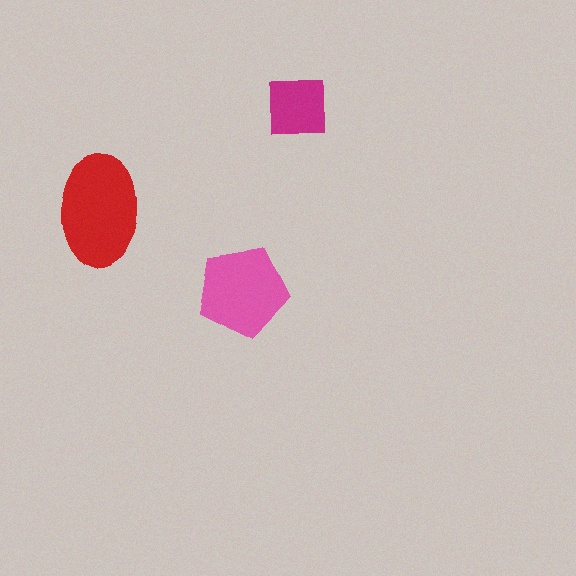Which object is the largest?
The red ellipse.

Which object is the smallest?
The magenta square.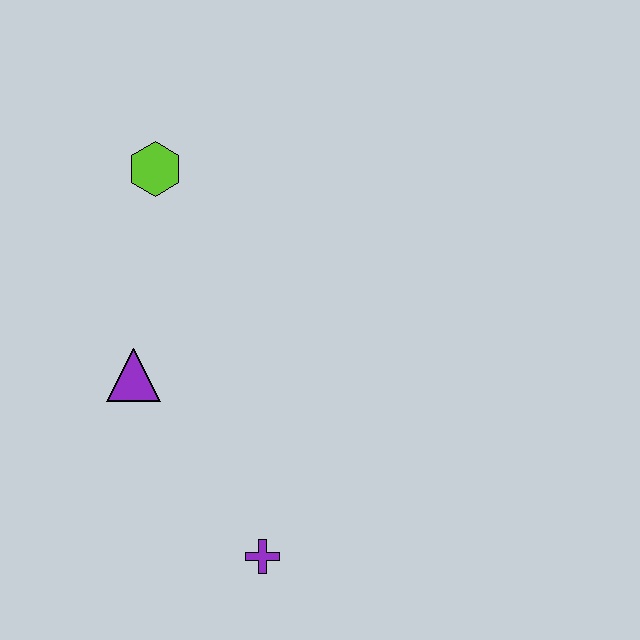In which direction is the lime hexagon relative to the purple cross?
The lime hexagon is above the purple cross.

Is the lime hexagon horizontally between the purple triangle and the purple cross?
Yes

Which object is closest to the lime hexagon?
The purple triangle is closest to the lime hexagon.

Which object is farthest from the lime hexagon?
The purple cross is farthest from the lime hexagon.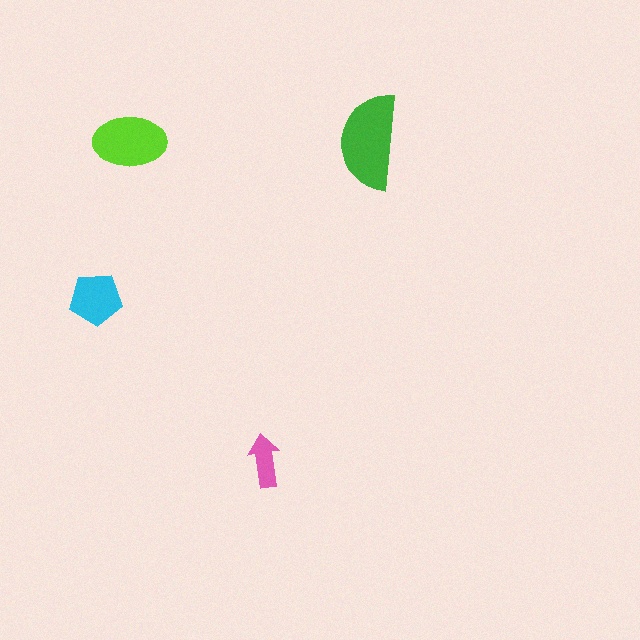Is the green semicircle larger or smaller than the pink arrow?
Larger.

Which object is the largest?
The green semicircle.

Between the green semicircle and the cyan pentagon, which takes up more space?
The green semicircle.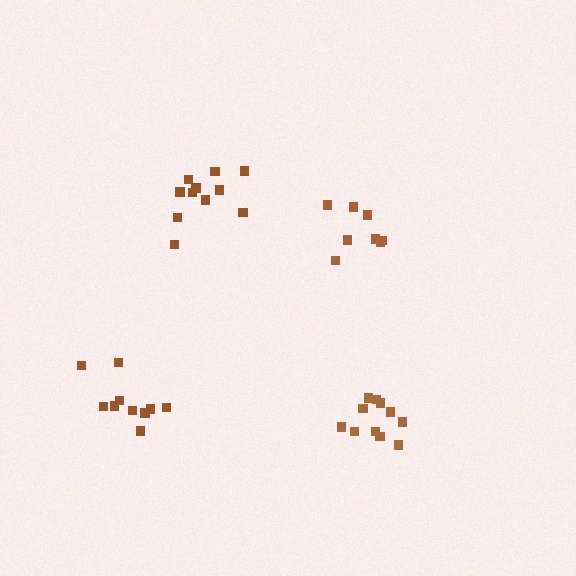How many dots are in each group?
Group 1: 11 dots, Group 2: 8 dots, Group 3: 11 dots, Group 4: 10 dots (40 total).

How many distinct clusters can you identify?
There are 4 distinct clusters.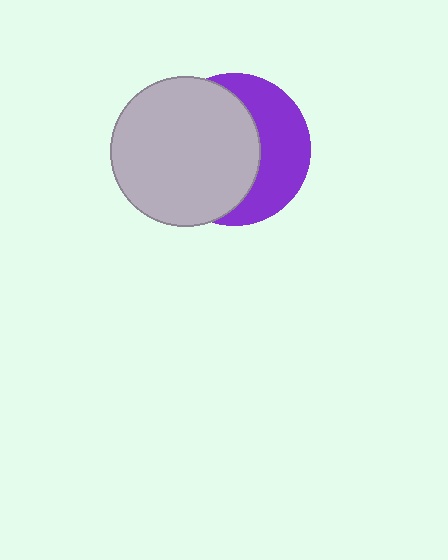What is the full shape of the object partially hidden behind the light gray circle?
The partially hidden object is a purple circle.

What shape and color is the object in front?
The object in front is a light gray circle.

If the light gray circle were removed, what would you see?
You would see the complete purple circle.